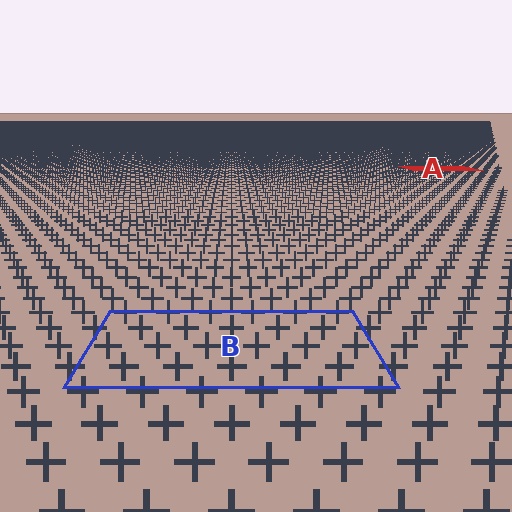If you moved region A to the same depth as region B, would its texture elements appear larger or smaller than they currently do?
They would appear larger. At a closer depth, the same texture elements are projected at a bigger on-screen size.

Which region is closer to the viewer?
Region B is closer. The texture elements there are larger and more spread out.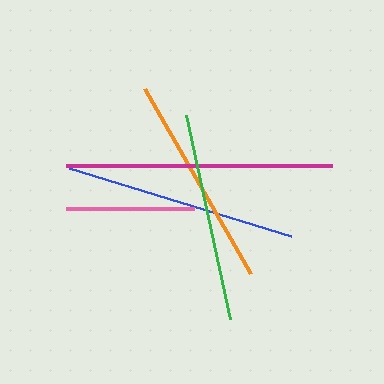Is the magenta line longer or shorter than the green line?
The magenta line is longer than the green line.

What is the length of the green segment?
The green segment is approximately 209 pixels long.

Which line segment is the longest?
The magenta line is the longest at approximately 266 pixels.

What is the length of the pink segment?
The pink segment is approximately 128 pixels long.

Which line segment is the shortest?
The pink line is the shortest at approximately 128 pixels.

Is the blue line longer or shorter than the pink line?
The blue line is longer than the pink line.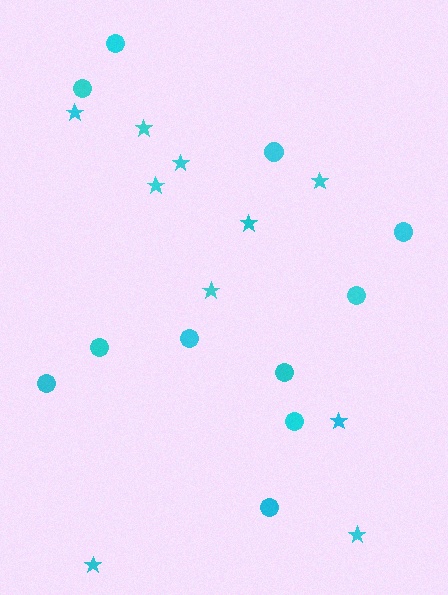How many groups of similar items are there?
There are 2 groups: one group of stars (10) and one group of circles (11).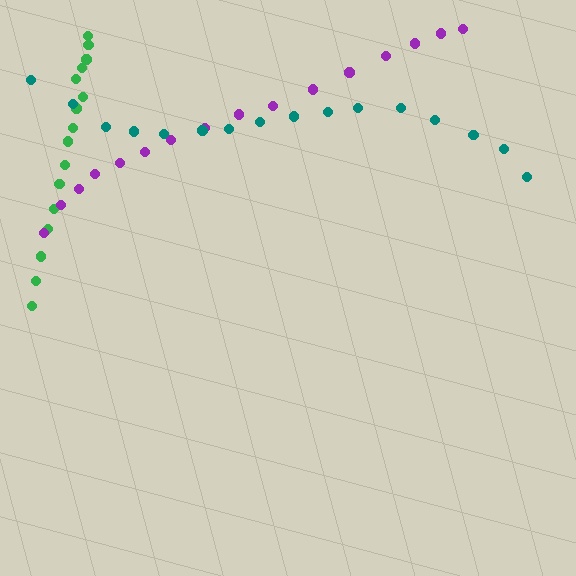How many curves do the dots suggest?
There are 3 distinct paths.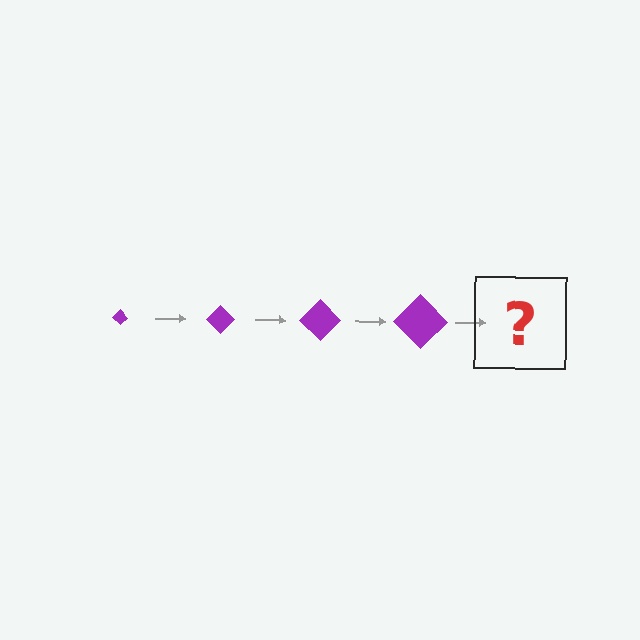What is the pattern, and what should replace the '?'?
The pattern is that the diamond gets progressively larger each step. The '?' should be a purple diamond, larger than the previous one.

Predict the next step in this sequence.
The next step is a purple diamond, larger than the previous one.